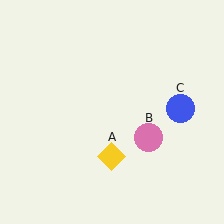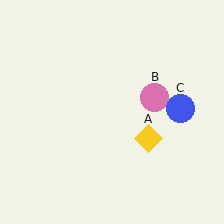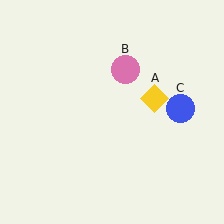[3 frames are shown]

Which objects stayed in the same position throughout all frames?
Blue circle (object C) remained stationary.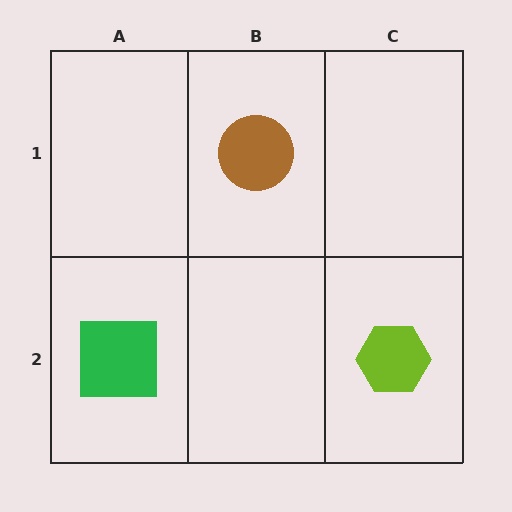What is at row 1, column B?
A brown circle.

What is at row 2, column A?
A green square.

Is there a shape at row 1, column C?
No, that cell is empty.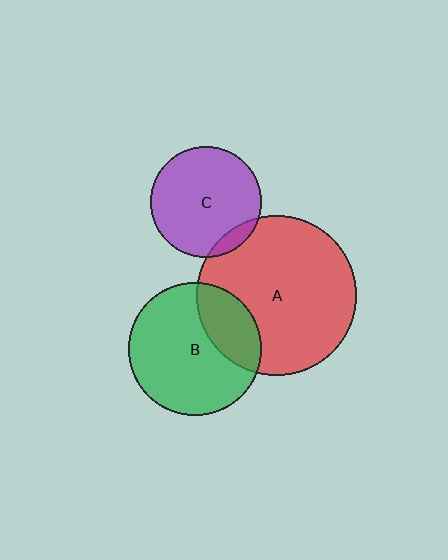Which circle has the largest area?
Circle A (red).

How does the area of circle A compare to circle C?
Approximately 2.1 times.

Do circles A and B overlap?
Yes.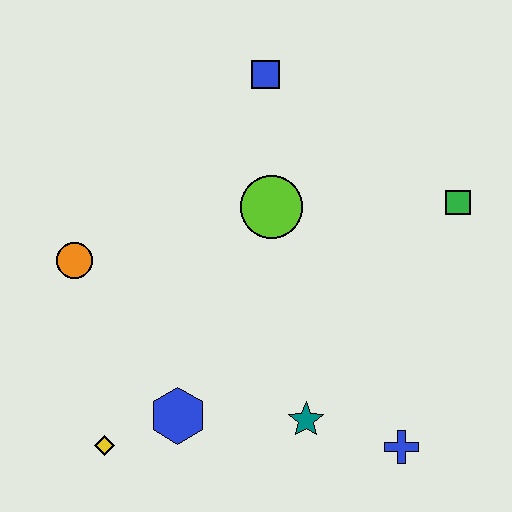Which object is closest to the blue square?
The lime circle is closest to the blue square.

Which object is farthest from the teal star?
The blue square is farthest from the teal star.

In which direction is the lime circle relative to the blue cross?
The lime circle is above the blue cross.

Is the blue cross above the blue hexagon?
No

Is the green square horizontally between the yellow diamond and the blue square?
No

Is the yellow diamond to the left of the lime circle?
Yes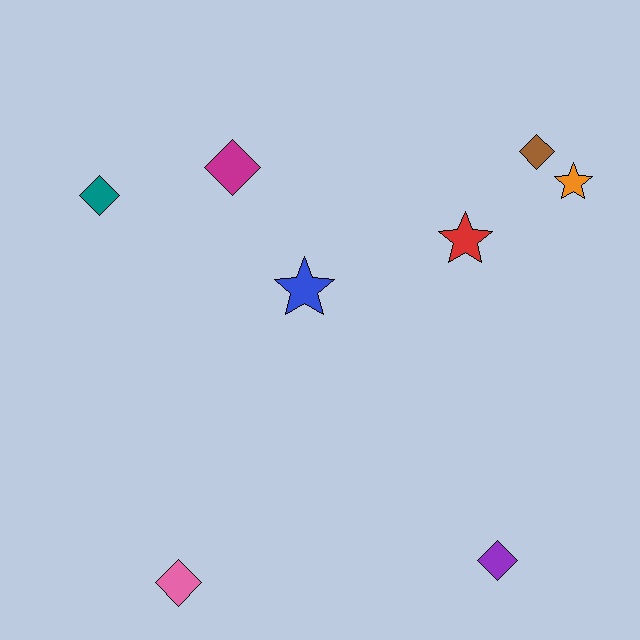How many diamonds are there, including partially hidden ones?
There are 5 diamonds.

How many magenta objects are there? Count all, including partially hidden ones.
There is 1 magenta object.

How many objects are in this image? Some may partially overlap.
There are 8 objects.